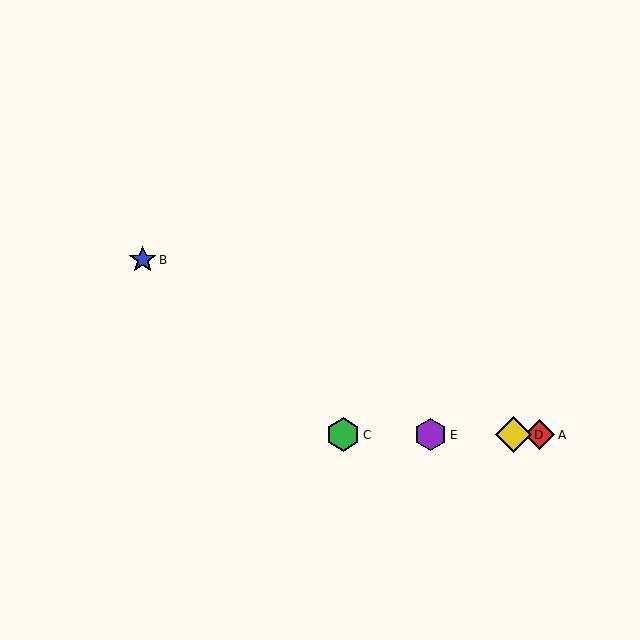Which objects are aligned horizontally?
Objects A, C, D, E are aligned horizontally.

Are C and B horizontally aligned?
No, C is at y≈435 and B is at y≈260.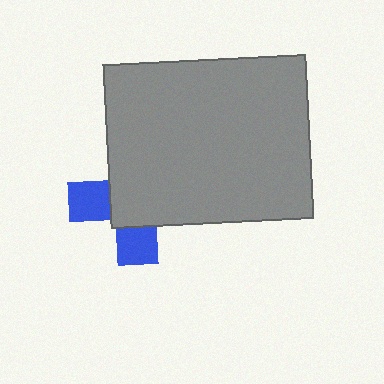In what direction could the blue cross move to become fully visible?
The blue cross could move toward the lower-left. That would shift it out from behind the gray rectangle entirely.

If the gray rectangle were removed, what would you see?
You would see the complete blue cross.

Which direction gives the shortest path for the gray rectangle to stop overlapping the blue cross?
Moving toward the upper-right gives the shortest separation.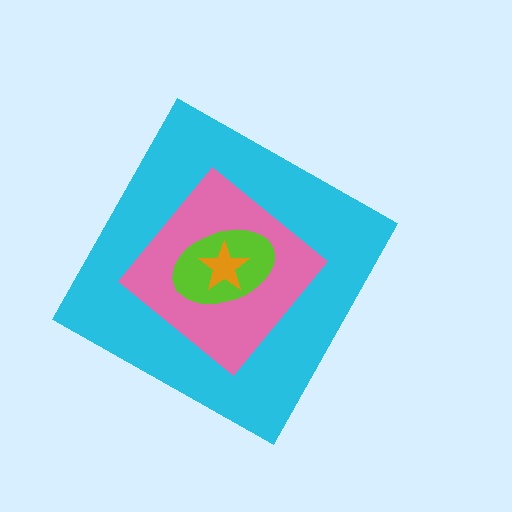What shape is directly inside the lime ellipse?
The orange star.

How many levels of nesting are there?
4.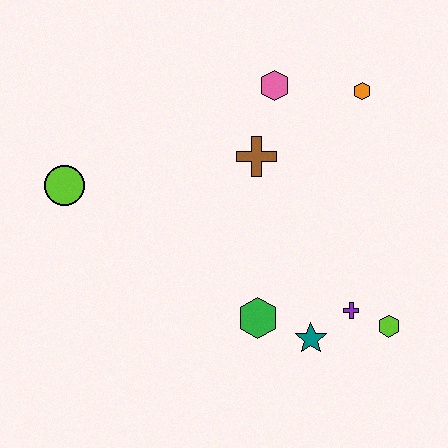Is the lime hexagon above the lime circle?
No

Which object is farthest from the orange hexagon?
The lime circle is farthest from the orange hexagon.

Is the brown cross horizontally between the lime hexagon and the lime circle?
Yes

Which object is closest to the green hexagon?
The teal star is closest to the green hexagon.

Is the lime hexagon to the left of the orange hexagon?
No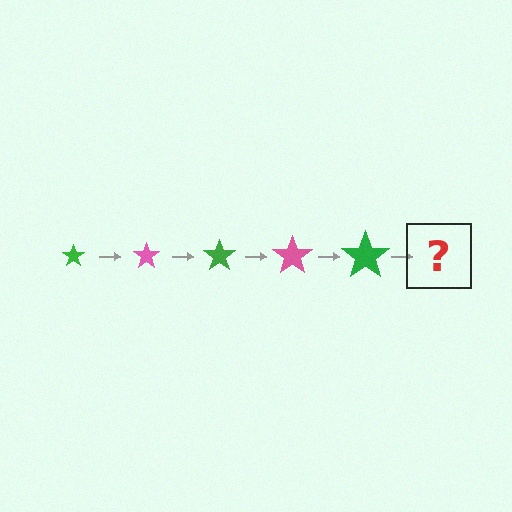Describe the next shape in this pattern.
It should be a pink star, larger than the previous one.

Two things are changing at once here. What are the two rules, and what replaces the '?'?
The two rules are that the star grows larger each step and the color cycles through green and pink. The '?' should be a pink star, larger than the previous one.